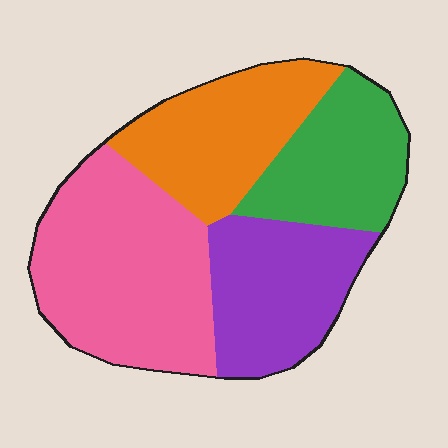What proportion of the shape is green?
Green covers about 20% of the shape.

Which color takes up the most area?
Pink, at roughly 35%.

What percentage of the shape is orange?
Orange covers 22% of the shape.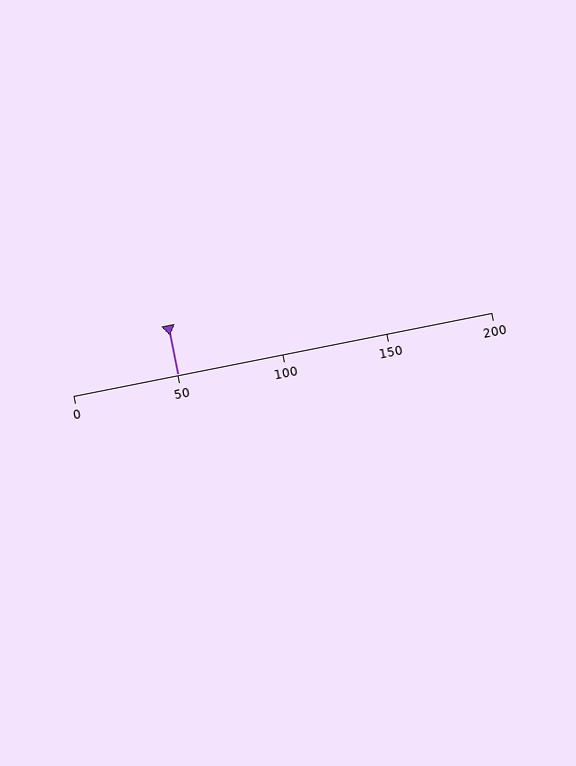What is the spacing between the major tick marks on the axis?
The major ticks are spaced 50 apart.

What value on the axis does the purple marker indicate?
The marker indicates approximately 50.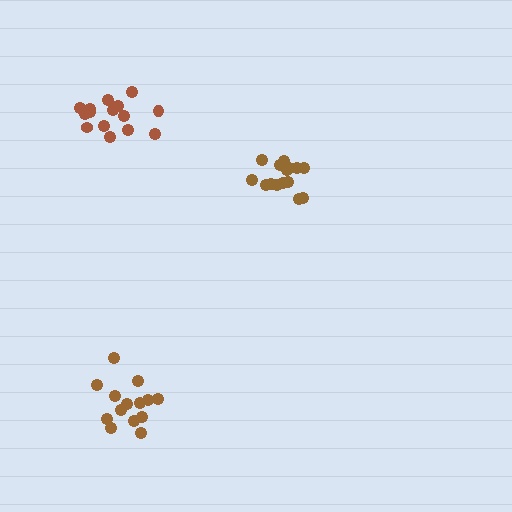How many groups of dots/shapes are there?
There are 3 groups.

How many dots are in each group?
Group 1: 14 dots, Group 2: 16 dots, Group 3: 16 dots (46 total).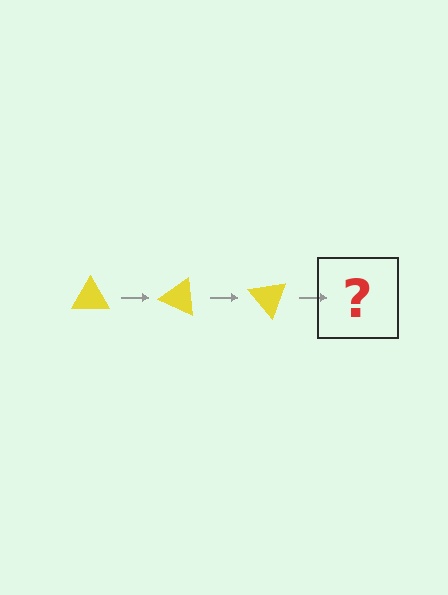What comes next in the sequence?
The next element should be a yellow triangle rotated 75 degrees.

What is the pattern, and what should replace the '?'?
The pattern is that the triangle rotates 25 degrees each step. The '?' should be a yellow triangle rotated 75 degrees.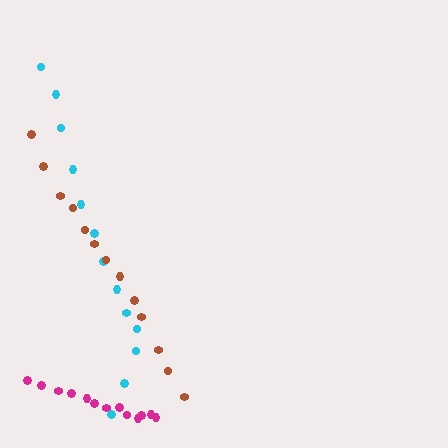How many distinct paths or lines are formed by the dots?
There are 3 distinct paths.